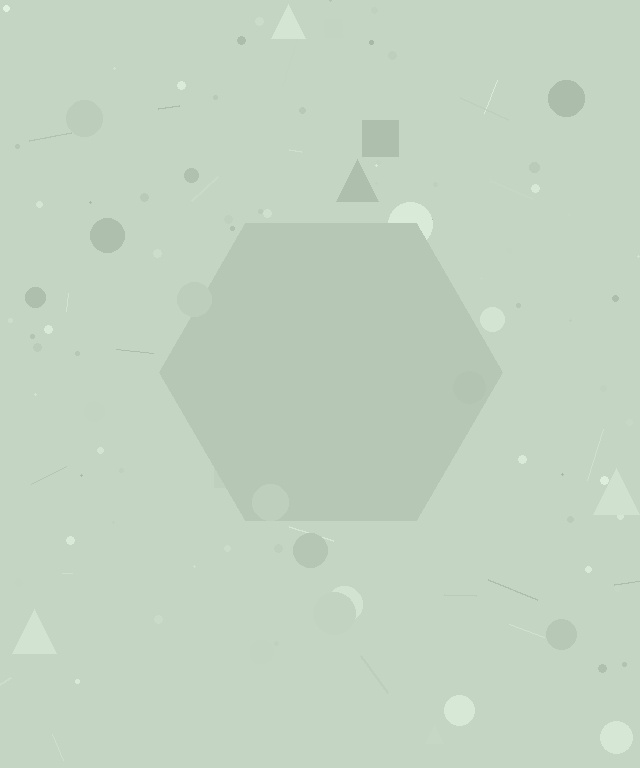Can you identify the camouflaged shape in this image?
The camouflaged shape is a hexagon.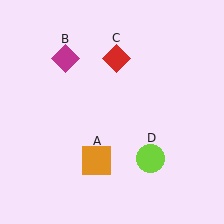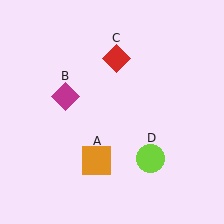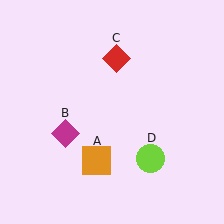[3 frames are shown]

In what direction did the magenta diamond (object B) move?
The magenta diamond (object B) moved down.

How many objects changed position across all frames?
1 object changed position: magenta diamond (object B).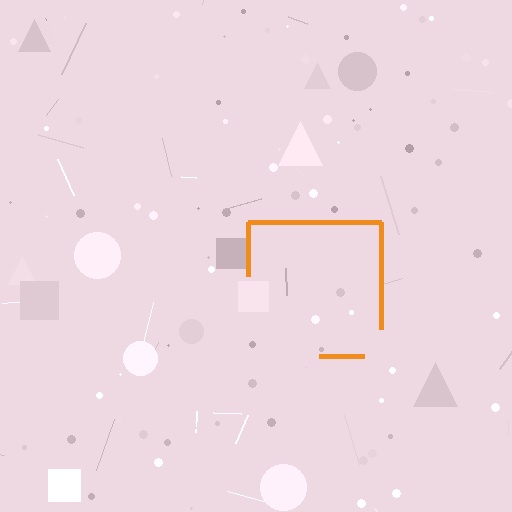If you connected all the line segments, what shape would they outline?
They would outline a square.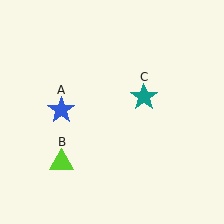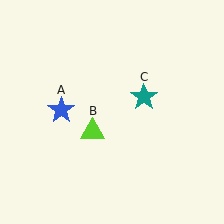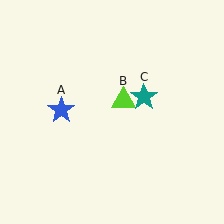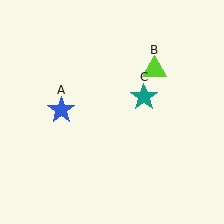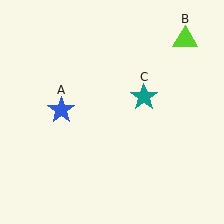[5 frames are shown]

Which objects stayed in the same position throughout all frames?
Blue star (object A) and teal star (object C) remained stationary.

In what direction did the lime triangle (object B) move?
The lime triangle (object B) moved up and to the right.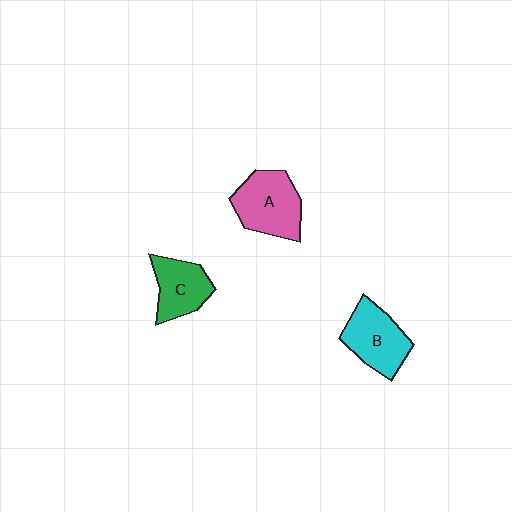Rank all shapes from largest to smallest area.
From largest to smallest: A (pink), B (cyan), C (green).